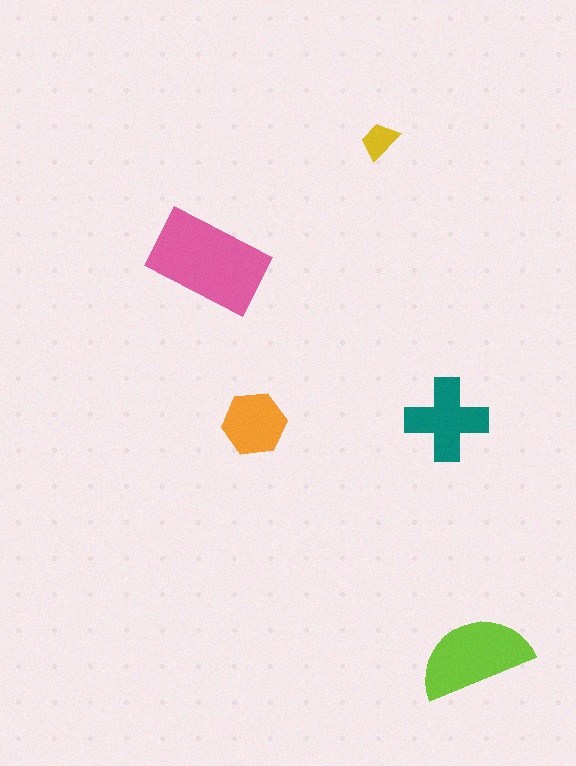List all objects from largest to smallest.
The pink rectangle, the lime semicircle, the teal cross, the orange hexagon, the yellow trapezoid.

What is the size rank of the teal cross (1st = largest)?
3rd.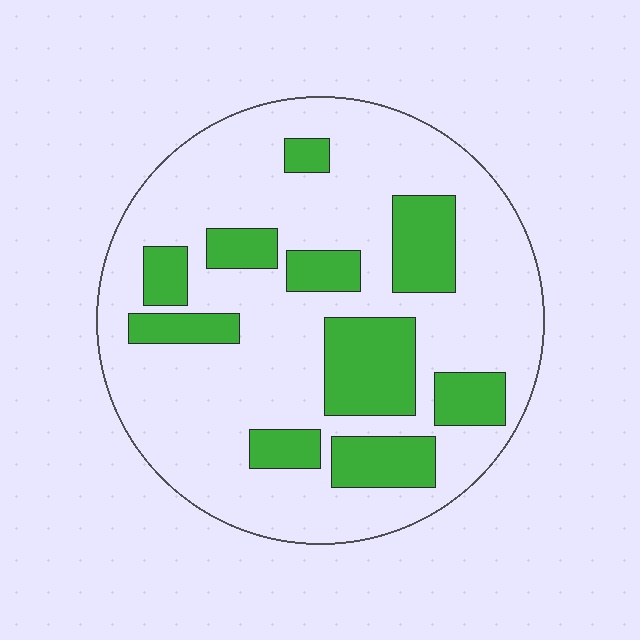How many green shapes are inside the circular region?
10.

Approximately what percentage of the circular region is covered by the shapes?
Approximately 25%.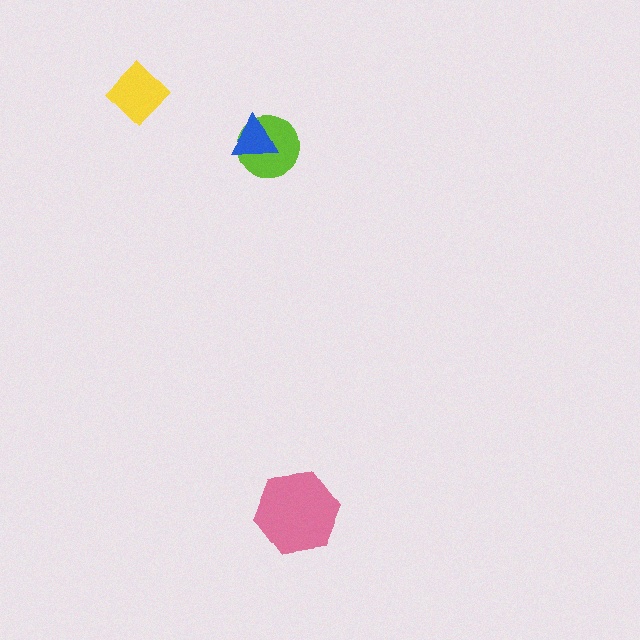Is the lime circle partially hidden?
Yes, it is partially covered by another shape.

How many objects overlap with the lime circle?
1 object overlaps with the lime circle.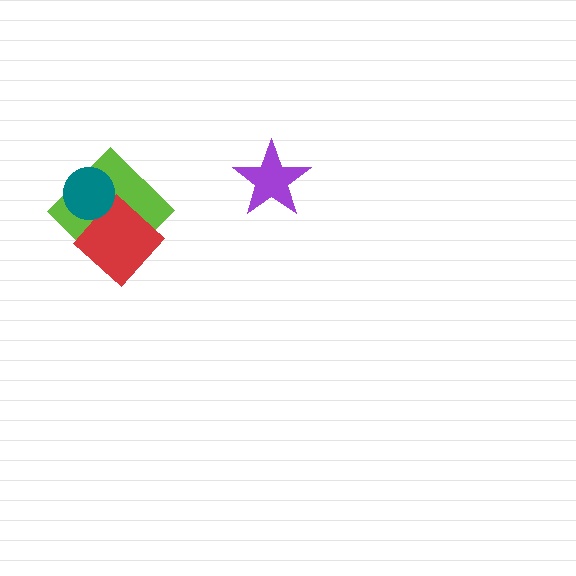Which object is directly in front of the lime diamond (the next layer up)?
The red diamond is directly in front of the lime diamond.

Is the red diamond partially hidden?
No, no other shape covers it.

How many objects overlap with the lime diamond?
2 objects overlap with the lime diamond.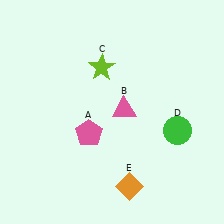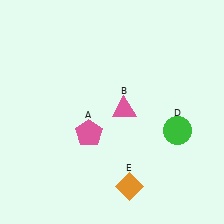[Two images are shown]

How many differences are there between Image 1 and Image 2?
There is 1 difference between the two images.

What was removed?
The lime star (C) was removed in Image 2.